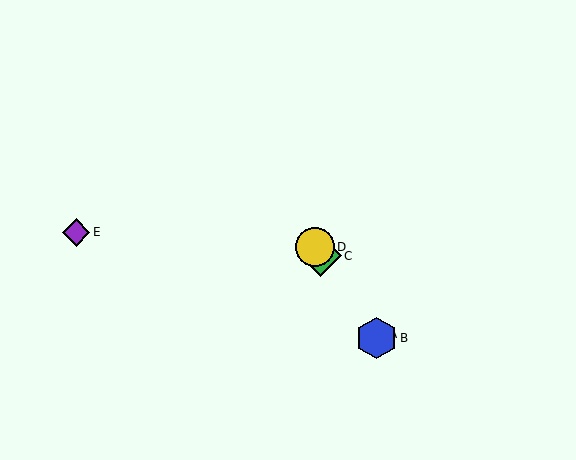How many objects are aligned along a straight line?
4 objects (A, B, C, D) are aligned along a straight line.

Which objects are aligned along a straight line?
Objects A, B, C, D are aligned along a straight line.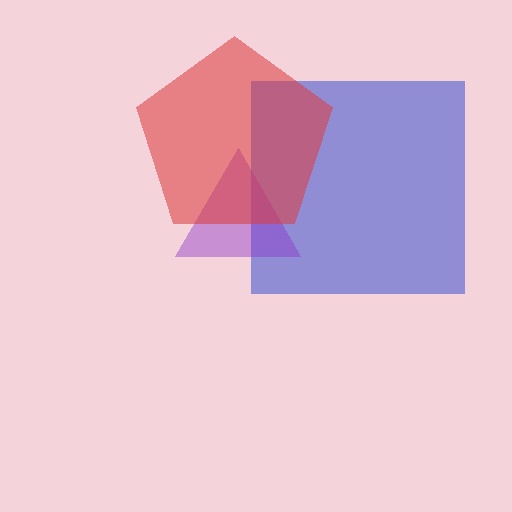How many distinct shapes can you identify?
There are 3 distinct shapes: a blue square, a purple triangle, a red pentagon.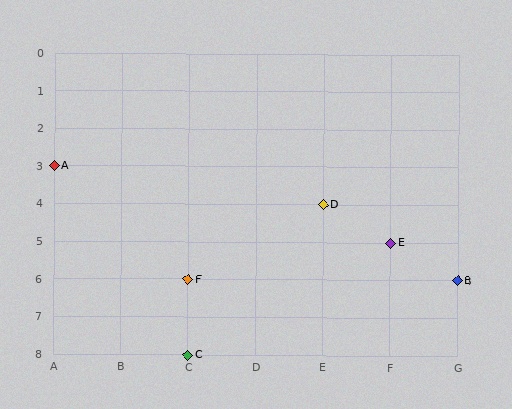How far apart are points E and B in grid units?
Points E and B are 1 column and 1 row apart (about 1.4 grid units diagonally).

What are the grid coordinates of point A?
Point A is at grid coordinates (A, 3).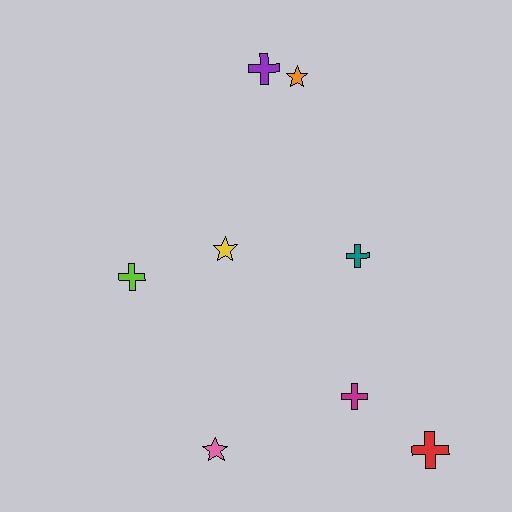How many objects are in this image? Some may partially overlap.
There are 8 objects.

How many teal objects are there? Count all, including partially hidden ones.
There is 1 teal object.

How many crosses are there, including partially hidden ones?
There are 5 crosses.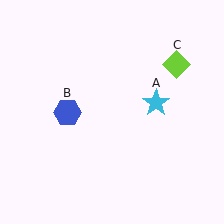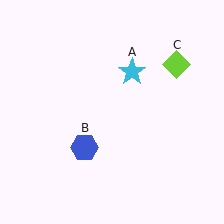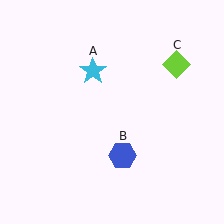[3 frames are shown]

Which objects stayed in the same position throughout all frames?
Lime diamond (object C) remained stationary.